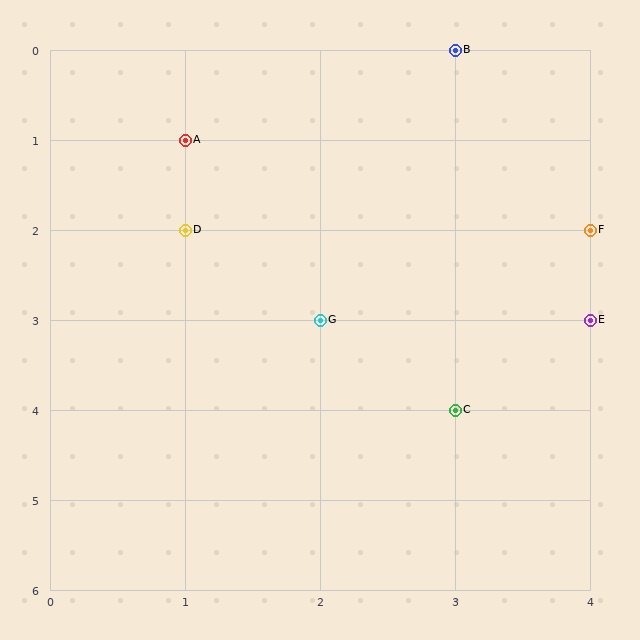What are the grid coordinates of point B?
Point B is at grid coordinates (3, 0).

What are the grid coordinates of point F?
Point F is at grid coordinates (4, 2).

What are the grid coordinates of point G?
Point G is at grid coordinates (2, 3).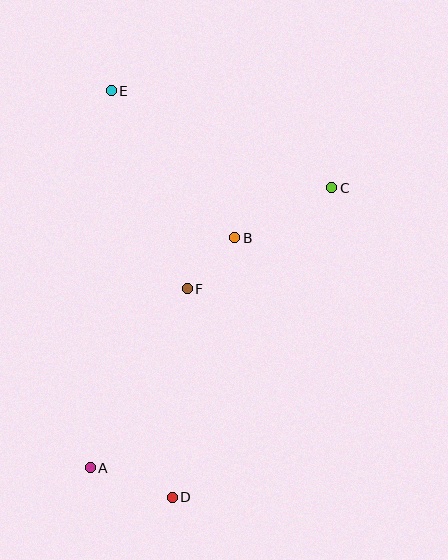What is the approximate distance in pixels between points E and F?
The distance between E and F is approximately 212 pixels.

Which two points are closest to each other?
Points B and F are closest to each other.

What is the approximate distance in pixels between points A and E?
The distance between A and E is approximately 378 pixels.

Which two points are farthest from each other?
Points D and E are farthest from each other.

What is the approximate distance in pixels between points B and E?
The distance between B and E is approximately 192 pixels.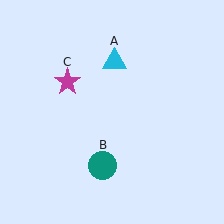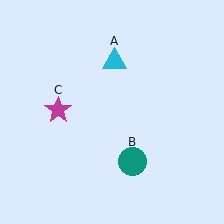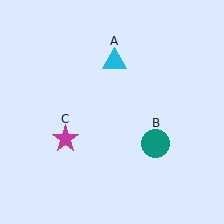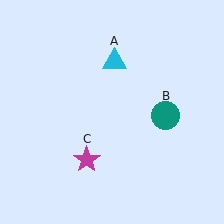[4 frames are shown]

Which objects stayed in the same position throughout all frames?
Cyan triangle (object A) remained stationary.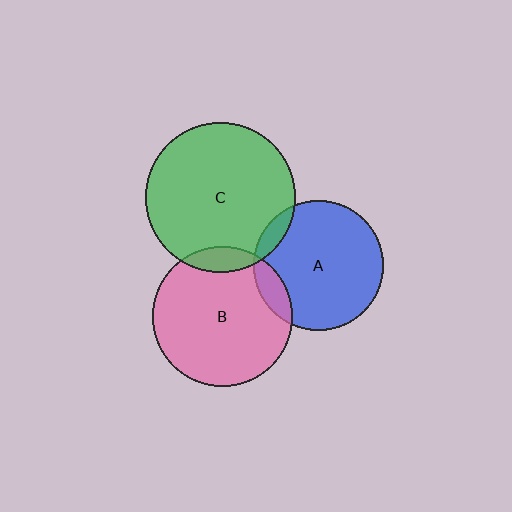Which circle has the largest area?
Circle C (green).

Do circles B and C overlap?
Yes.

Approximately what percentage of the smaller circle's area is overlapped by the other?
Approximately 10%.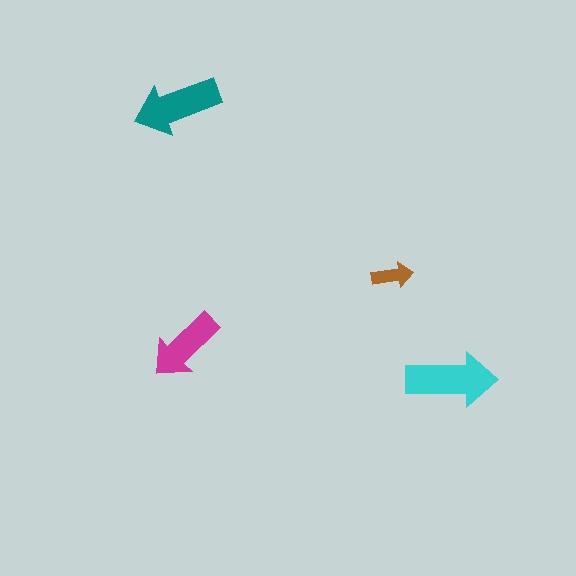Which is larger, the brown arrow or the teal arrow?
The teal one.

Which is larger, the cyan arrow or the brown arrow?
The cyan one.